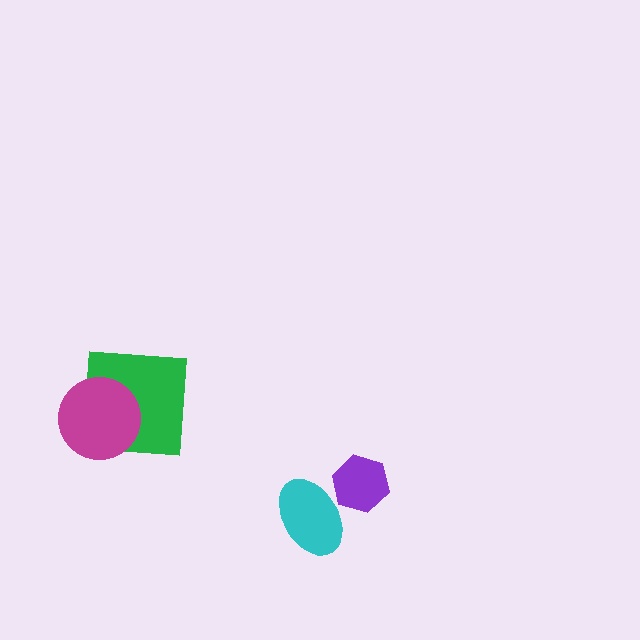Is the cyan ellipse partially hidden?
No, no other shape covers it.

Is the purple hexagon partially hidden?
Yes, it is partially covered by another shape.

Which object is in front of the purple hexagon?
The cyan ellipse is in front of the purple hexagon.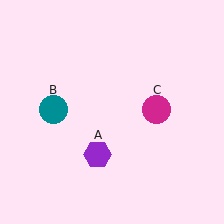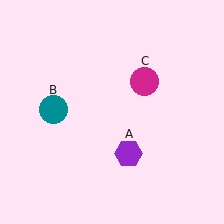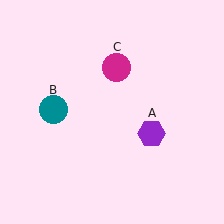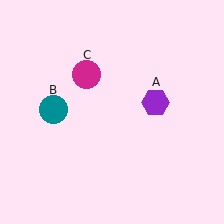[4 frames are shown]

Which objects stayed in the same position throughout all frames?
Teal circle (object B) remained stationary.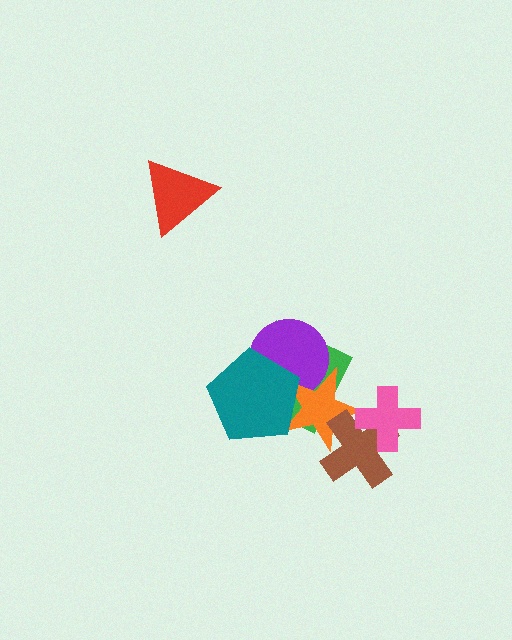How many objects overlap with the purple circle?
3 objects overlap with the purple circle.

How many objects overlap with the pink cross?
2 objects overlap with the pink cross.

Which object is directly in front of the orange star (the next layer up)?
The brown cross is directly in front of the orange star.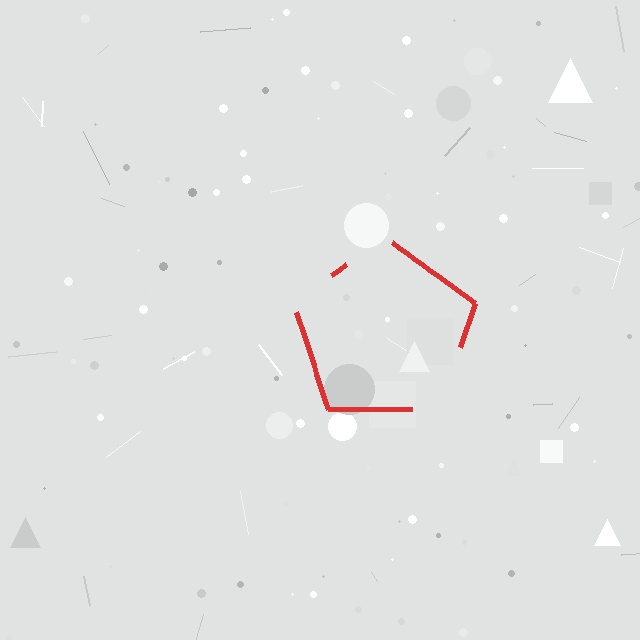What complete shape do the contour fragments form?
The contour fragments form a pentagon.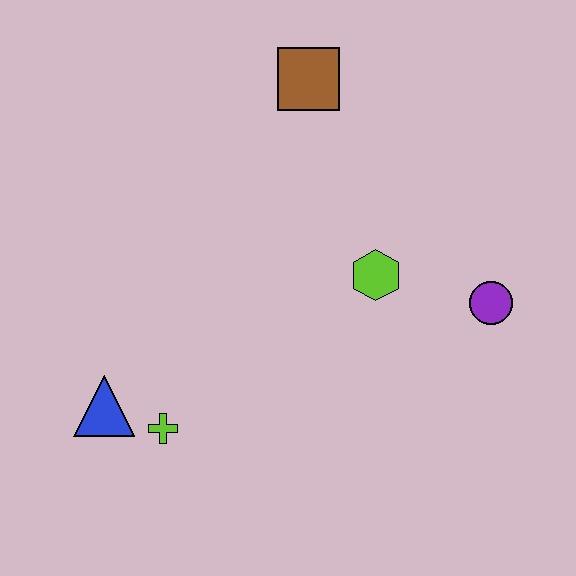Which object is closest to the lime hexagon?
The purple circle is closest to the lime hexagon.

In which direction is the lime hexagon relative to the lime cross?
The lime hexagon is to the right of the lime cross.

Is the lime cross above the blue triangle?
No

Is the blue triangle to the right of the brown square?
No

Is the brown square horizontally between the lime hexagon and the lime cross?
Yes